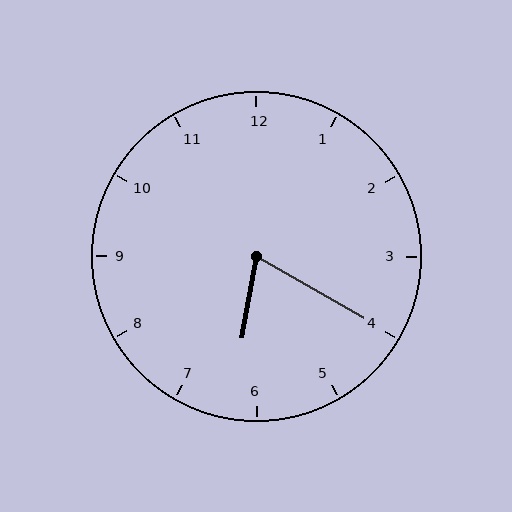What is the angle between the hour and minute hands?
Approximately 70 degrees.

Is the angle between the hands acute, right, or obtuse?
It is acute.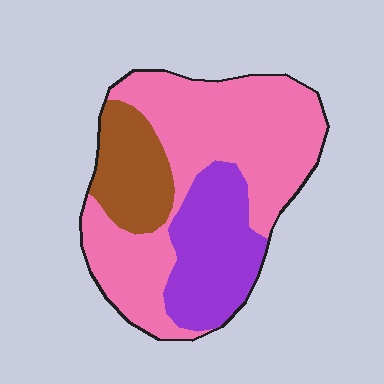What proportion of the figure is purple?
Purple covers roughly 25% of the figure.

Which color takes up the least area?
Brown, at roughly 15%.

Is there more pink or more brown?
Pink.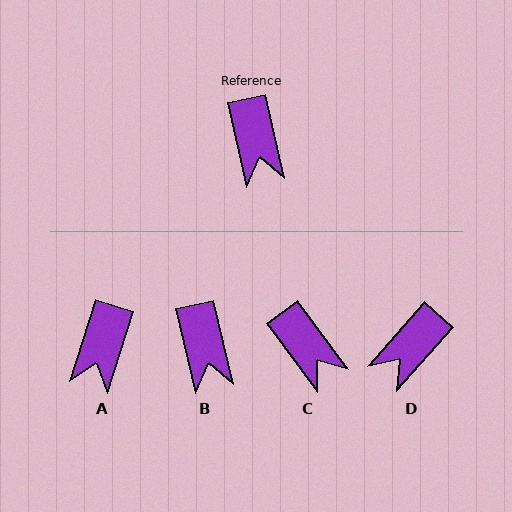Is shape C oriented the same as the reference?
No, it is off by about 24 degrees.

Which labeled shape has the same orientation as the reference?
B.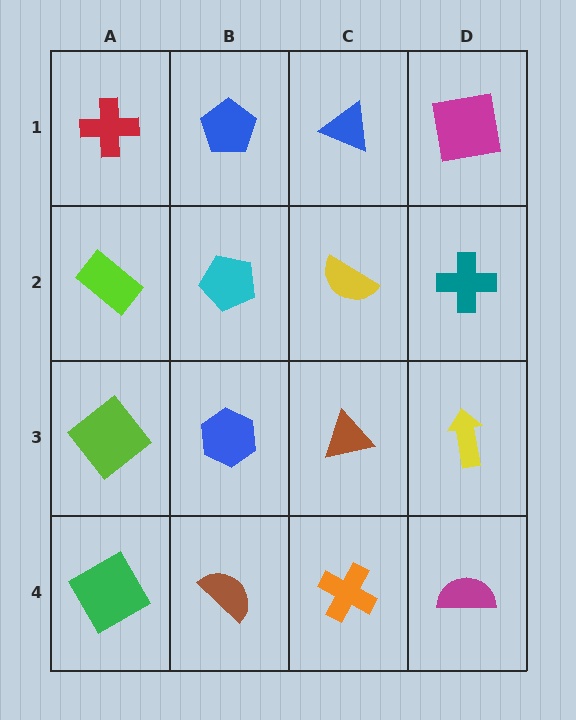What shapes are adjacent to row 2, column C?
A blue triangle (row 1, column C), a brown triangle (row 3, column C), a cyan pentagon (row 2, column B), a teal cross (row 2, column D).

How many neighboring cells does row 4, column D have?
2.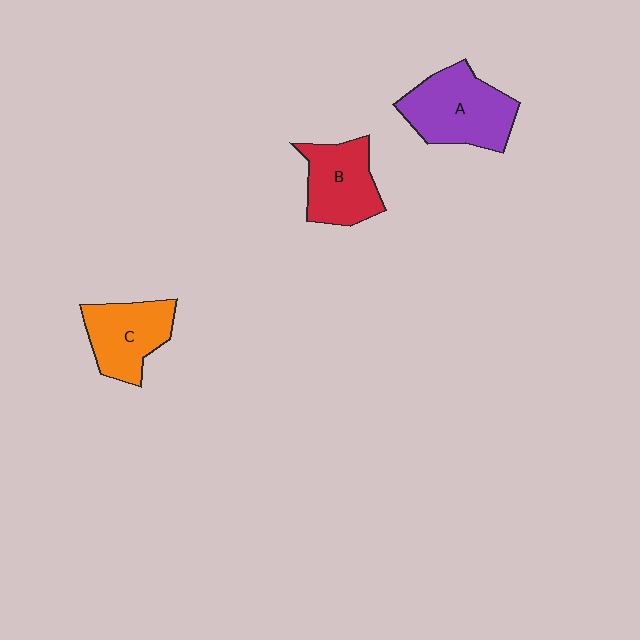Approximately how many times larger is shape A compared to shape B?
Approximately 1.3 times.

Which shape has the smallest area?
Shape C (orange).